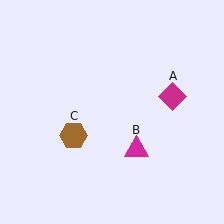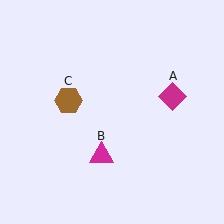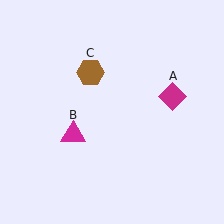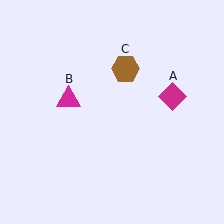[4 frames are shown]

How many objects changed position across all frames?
2 objects changed position: magenta triangle (object B), brown hexagon (object C).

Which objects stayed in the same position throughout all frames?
Magenta diamond (object A) remained stationary.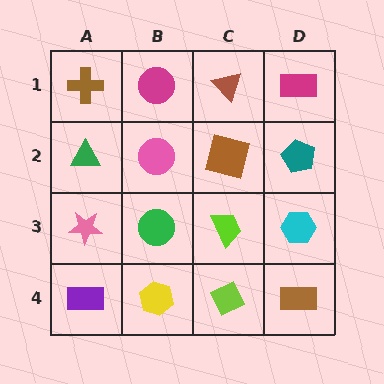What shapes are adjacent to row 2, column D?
A magenta rectangle (row 1, column D), a cyan hexagon (row 3, column D), a brown square (row 2, column C).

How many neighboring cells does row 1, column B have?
3.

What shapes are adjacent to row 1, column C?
A brown square (row 2, column C), a magenta circle (row 1, column B), a magenta rectangle (row 1, column D).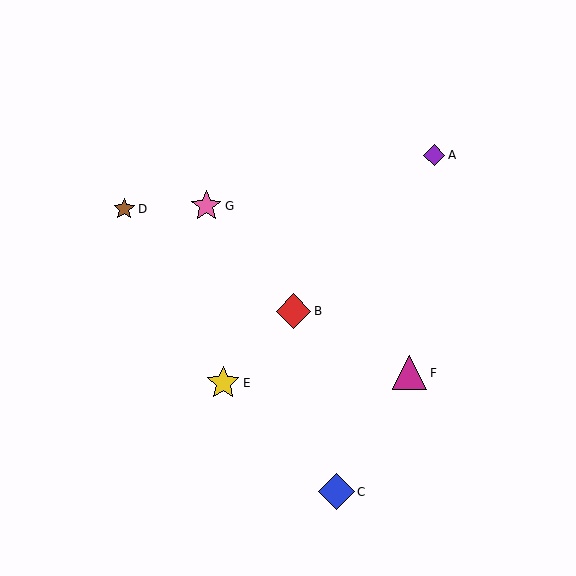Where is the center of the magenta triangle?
The center of the magenta triangle is at (410, 373).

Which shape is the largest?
The blue diamond (labeled C) is the largest.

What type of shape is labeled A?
Shape A is a purple diamond.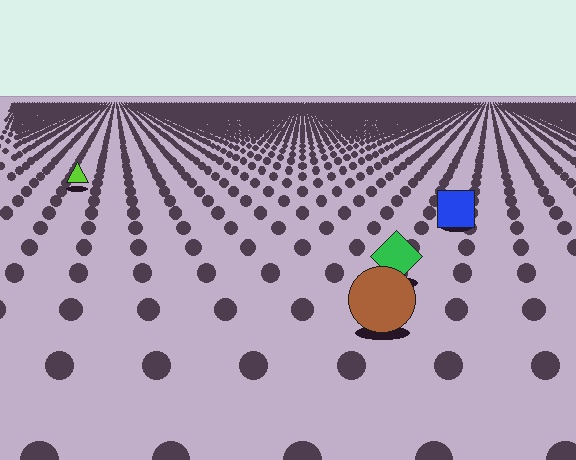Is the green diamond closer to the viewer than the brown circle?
No. The brown circle is closer — you can tell from the texture gradient: the ground texture is coarser near it.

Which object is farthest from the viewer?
The lime triangle is farthest from the viewer. It appears smaller and the ground texture around it is denser.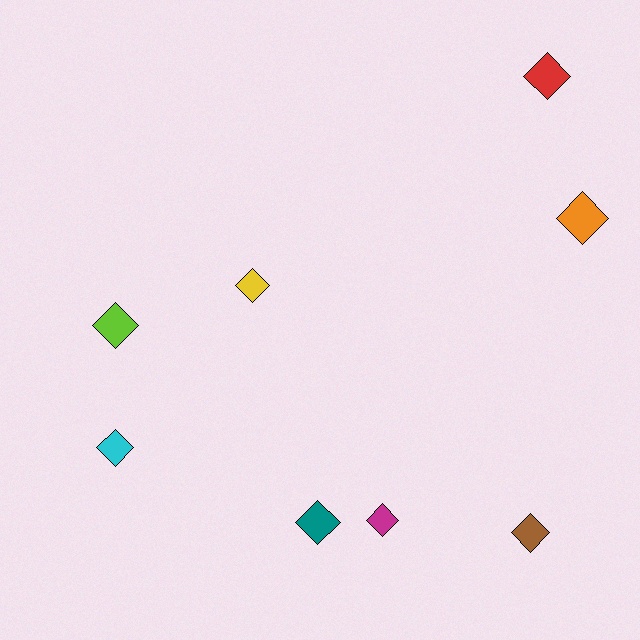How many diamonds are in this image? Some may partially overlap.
There are 8 diamonds.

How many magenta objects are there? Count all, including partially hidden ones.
There is 1 magenta object.